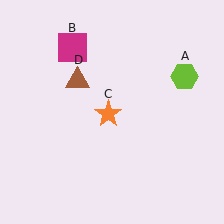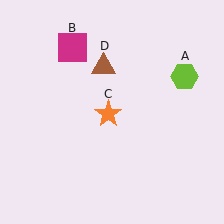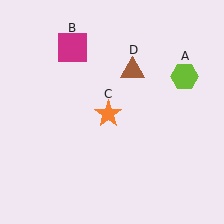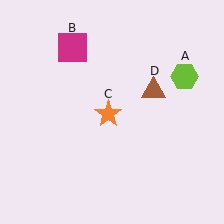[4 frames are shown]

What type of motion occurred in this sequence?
The brown triangle (object D) rotated clockwise around the center of the scene.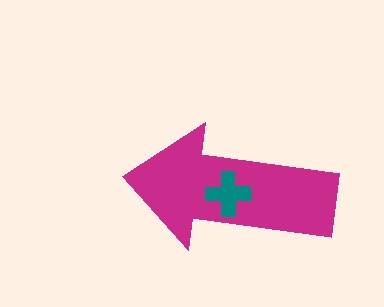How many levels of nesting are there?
2.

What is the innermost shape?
The teal cross.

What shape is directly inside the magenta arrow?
The teal cross.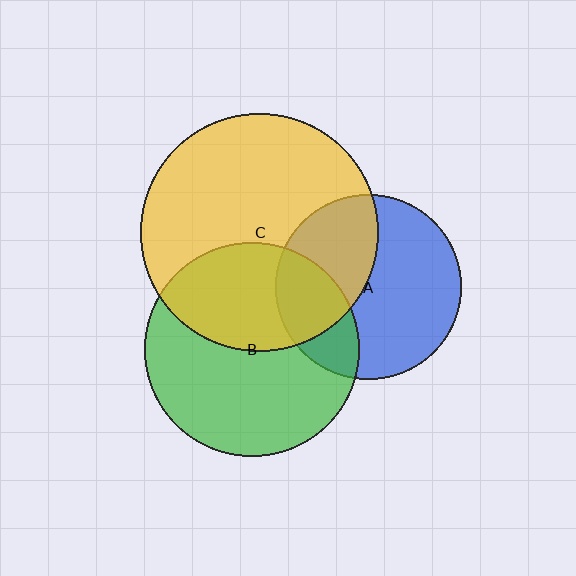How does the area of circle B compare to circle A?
Approximately 1.3 times.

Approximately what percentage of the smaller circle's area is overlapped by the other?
Approximately 40%.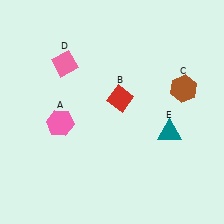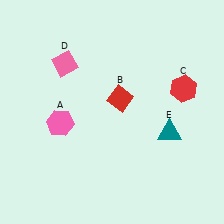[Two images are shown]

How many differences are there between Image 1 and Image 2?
There is 1 difference between the two images.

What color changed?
The hexagon (C) changed from brown in Image 1 to red in Image 2.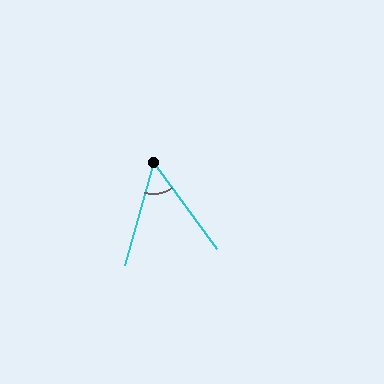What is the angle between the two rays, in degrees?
Approximately 52 degrees.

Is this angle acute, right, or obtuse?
It is acute.